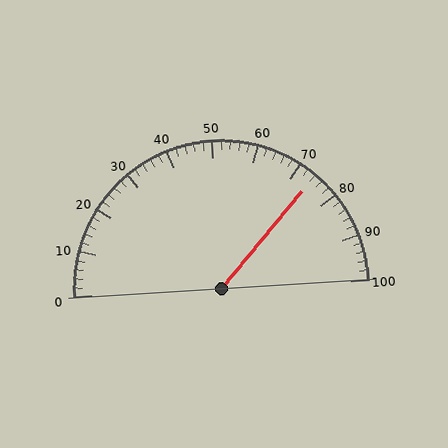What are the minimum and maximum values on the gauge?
The gauge ranges from 0 to 100.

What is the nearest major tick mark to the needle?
The nearest major tick mark is 70.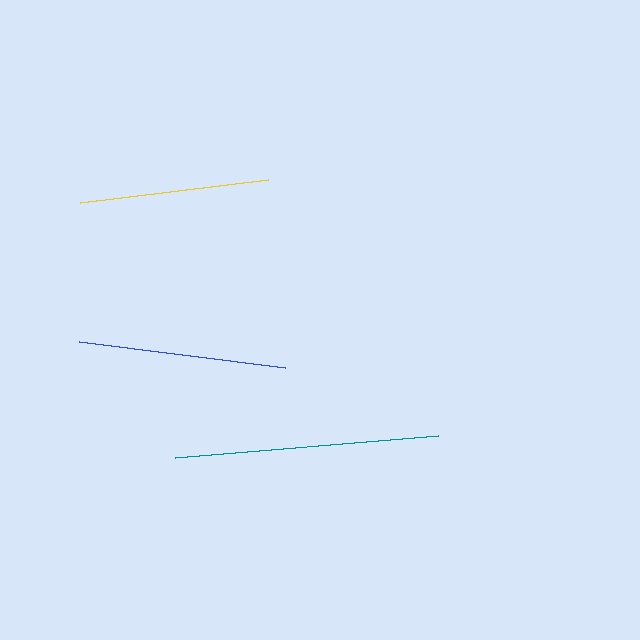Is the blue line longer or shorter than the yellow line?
The blue line is longer than the yellow line.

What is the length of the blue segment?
The blue segment is approximately 208 pixels long.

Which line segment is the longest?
The teal line is the longest at approximately 264 pixels.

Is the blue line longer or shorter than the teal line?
The teal line is longer than the blue line.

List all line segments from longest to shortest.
From longest to shortest: teal, blue, yellow.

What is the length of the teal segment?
The teal segment is approximately 264 pixels long.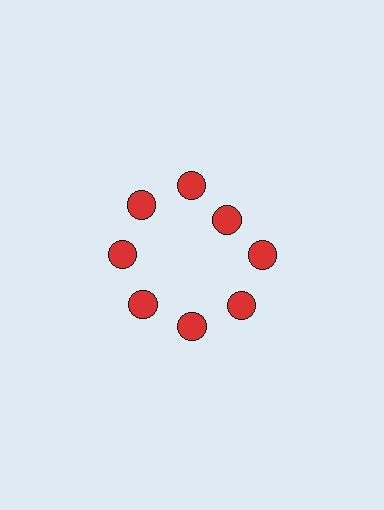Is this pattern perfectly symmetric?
No. The 8 red circles are arranged in a ring, but one element near the 2 o'clock position is pulled inward toward the center, breaking the 8-fold rotational symmetry.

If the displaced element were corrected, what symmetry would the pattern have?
It would have 8-fold rotational symmetry — the pattern would map onto itself every 45 degrees.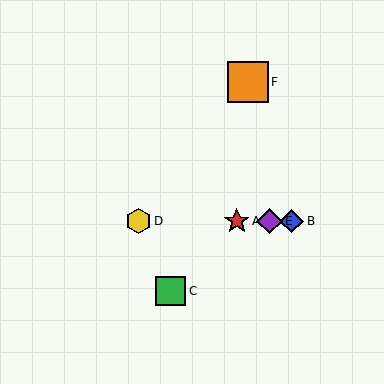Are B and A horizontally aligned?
Yes, both are at y≈221.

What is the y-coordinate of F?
Object F is at y≈82.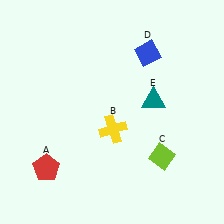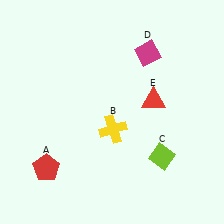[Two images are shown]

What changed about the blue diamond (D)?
In Image 1, D is blue. In Image 2, it changed to magenta.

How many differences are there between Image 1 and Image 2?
There are 2 differences between the two images.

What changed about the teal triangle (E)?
In Image 1, E is teal. In Image 2, it changed to red.